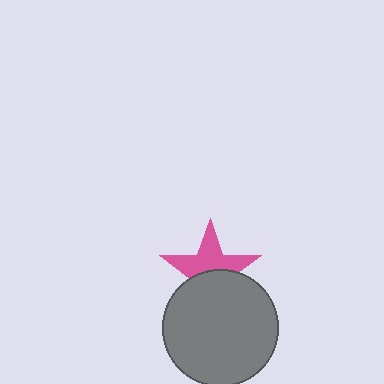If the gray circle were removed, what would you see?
You would see the complete pink star.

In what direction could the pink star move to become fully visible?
The pink star could move up. That would shift it out from behind the gray circle entirely.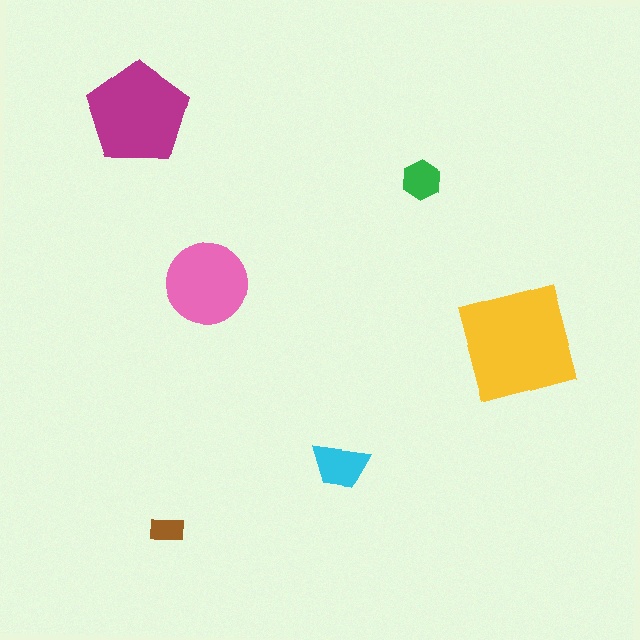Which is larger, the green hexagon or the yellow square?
The yellow square.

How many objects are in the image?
There are 6 objects in the image.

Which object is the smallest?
The brown rectangle.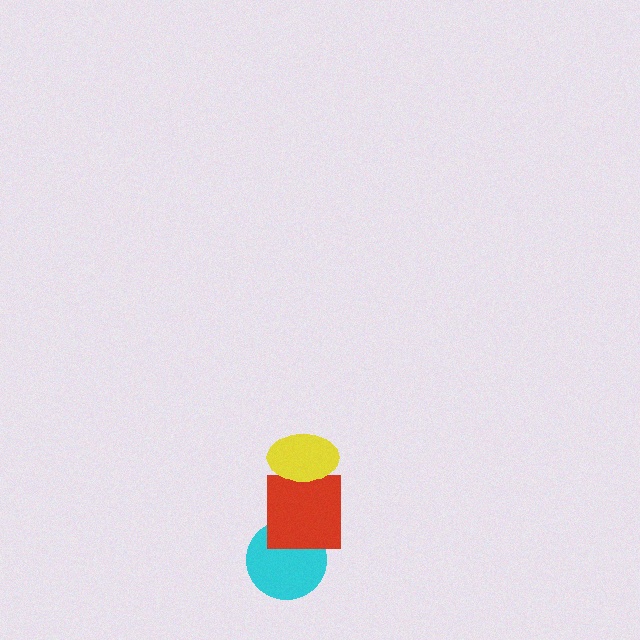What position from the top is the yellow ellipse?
The yellow ellipse is 1st from the top.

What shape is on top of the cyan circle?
The red square is on top of the cyan circle.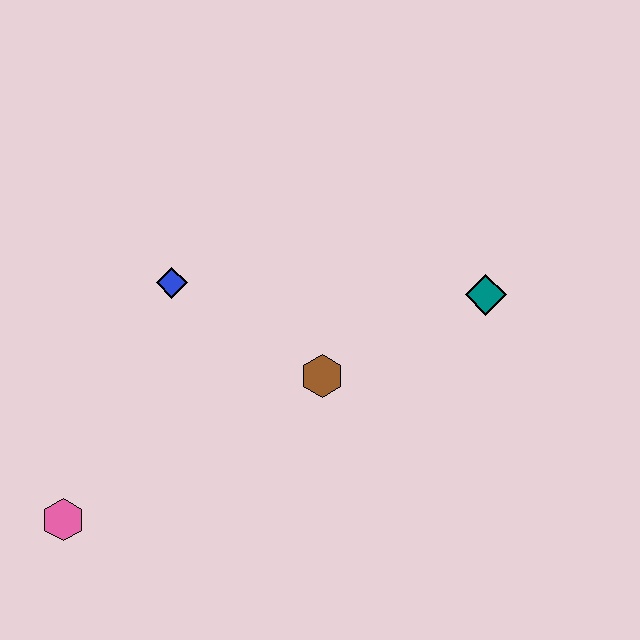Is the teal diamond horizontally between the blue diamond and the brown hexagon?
No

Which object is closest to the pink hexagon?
The blue diamond is closest to the pink hexagon.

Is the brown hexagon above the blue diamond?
No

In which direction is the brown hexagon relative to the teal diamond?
The brown hexagon is to the left of the teal diamond.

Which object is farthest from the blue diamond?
The teal diamond is farthest from the blue diamond.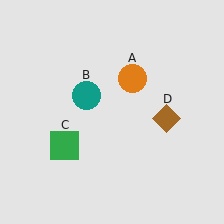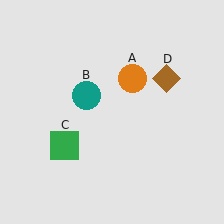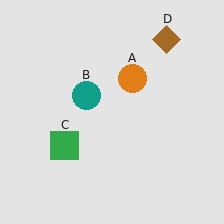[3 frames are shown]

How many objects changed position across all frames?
1 object changed position: brown diamond (object D).